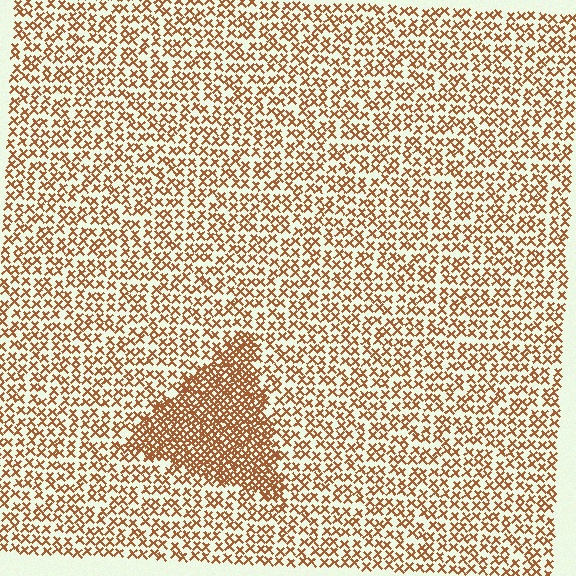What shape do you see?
I see a triangle.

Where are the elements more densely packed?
The elements are more densely packed inside the triangle boundary.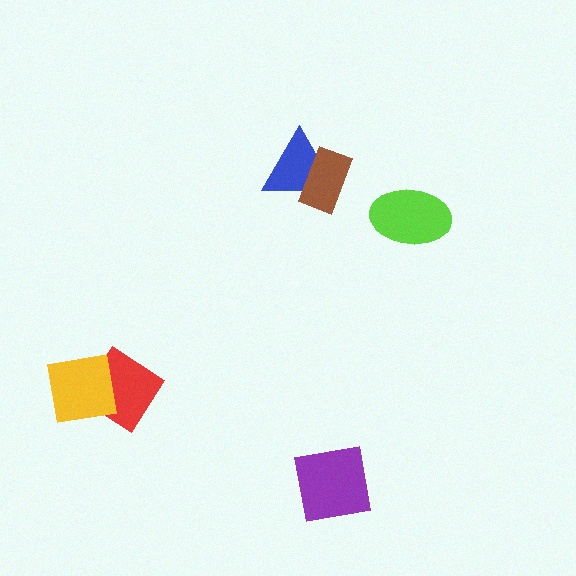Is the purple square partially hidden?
No, no other shape covers it.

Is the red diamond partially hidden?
Yes, it is partially covered by another shape.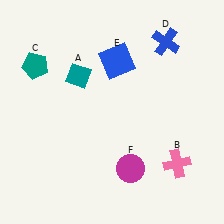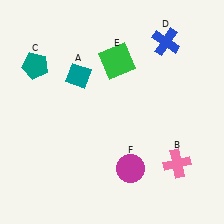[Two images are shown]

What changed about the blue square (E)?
In Image 1, E is blue. In Image 2, it changed to green.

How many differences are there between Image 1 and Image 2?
There is 1 difference between the two images.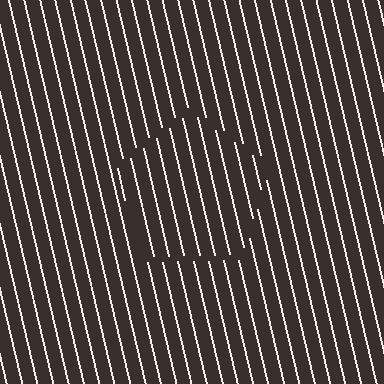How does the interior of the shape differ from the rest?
The interior of the shape contains the same grating, shifted by half a period — the contour is defined by the phase discontinuity where line-ends from the inner and outer gratings abut.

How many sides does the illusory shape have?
5 sides — the line-ends trace a pentagon.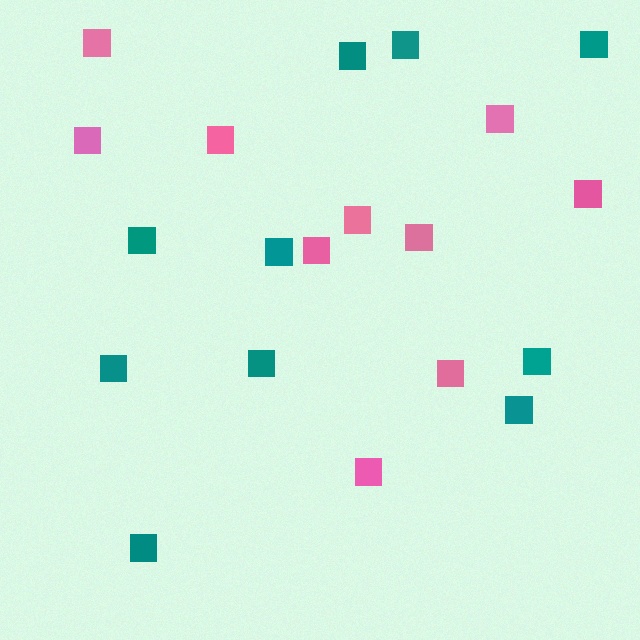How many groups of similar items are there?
There are 2 groups: one group of pink squares (10) and one group of teal squares (10).